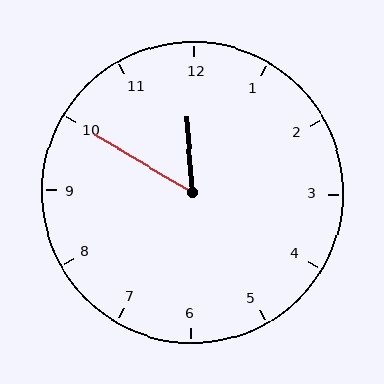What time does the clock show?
11:50.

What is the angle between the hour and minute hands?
Approximately 55 degrees.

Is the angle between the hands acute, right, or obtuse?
It is acute.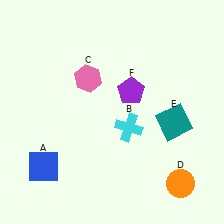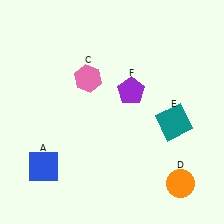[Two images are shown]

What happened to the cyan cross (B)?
The cyan cross (B) was removed in Image 2. It was in the bottom-right area of Image 1.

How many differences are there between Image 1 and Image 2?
There is 1 difference between the two images.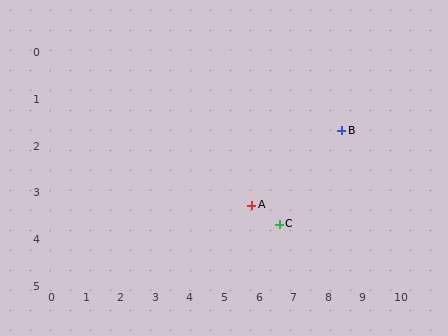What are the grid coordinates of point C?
Point C is at approximately (6.6, 3.7).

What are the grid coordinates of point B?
Point B is at approximately (8.4, 1.7).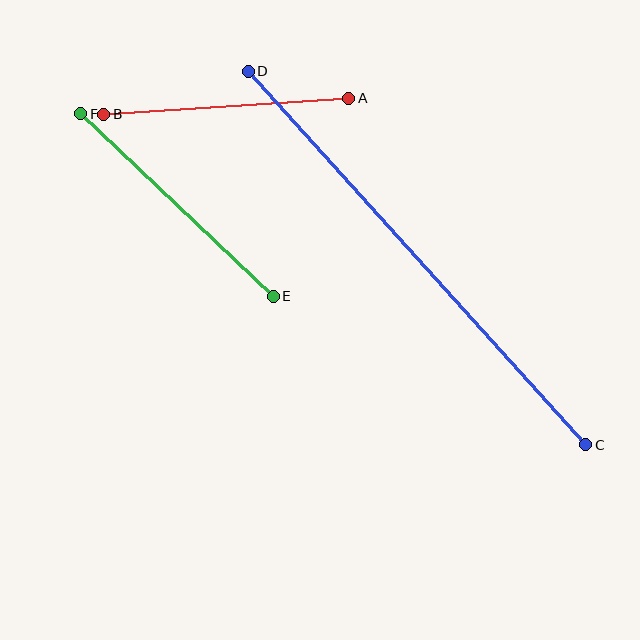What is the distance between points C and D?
The distance is approximately 503 pixels.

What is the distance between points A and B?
The distance is approximately 246 pixels.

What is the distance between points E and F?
The distance is approximately 265 pixels.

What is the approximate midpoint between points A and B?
The midpoint is at approximately (226, 106) pixels.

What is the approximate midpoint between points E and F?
The midpoint is at approximately (177, 205) pixels.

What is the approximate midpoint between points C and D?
The midpoint is at approximately (417, 258) pixels.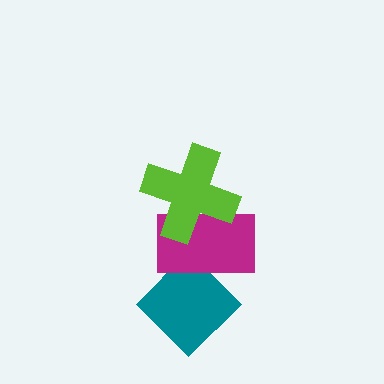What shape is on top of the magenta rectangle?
The lime cross is on top of the magenta rectangle.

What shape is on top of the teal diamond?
The magenta rectangle is on top of the teal diamond.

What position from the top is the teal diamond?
The teal diamond is 3rd from the top.